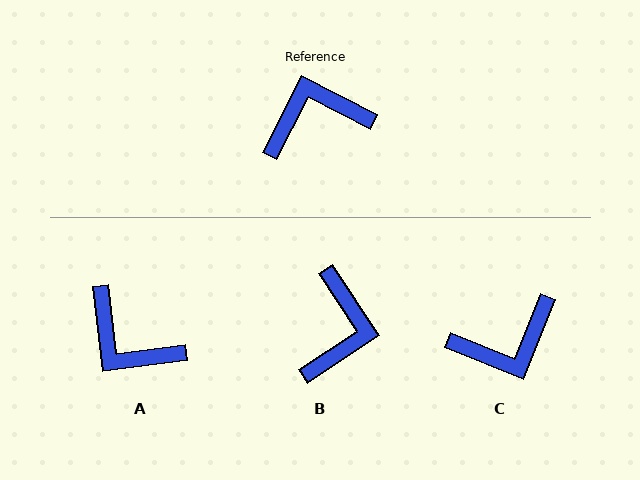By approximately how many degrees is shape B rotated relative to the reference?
Approximately 120 degrees clockwise.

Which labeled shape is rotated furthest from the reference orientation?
C, about 175 degrees away.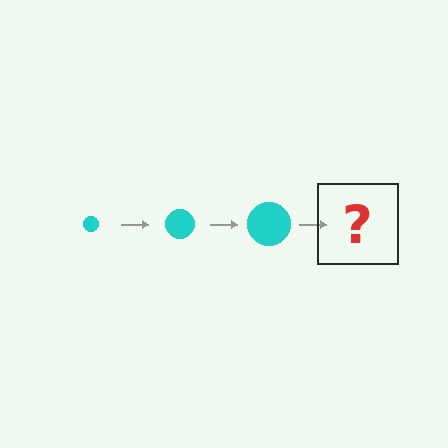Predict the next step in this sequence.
The next step is a cyan circle, larger than the previous one.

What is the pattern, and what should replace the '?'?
The pattern is that the circle gets progressively larger each step. The '?' should be a cyan circle, larger than the previous one.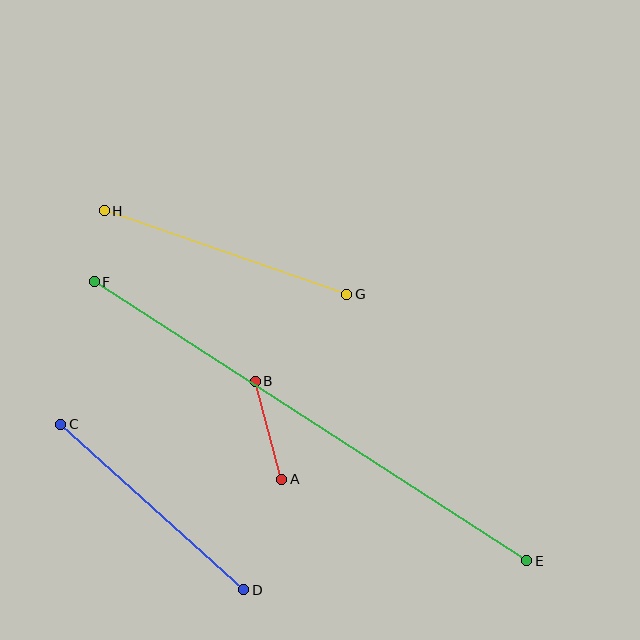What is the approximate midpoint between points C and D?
The midpoint is at approximately (152, 507) pixels.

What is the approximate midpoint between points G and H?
The midpoint is at approximately (226, 252) pixels.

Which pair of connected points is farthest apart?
Points E and F are farthest apart.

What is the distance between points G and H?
The distance is approximately 256 pixels.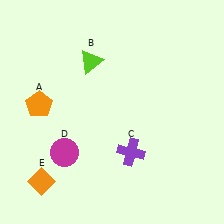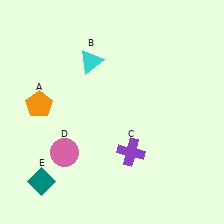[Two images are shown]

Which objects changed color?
B changed from lime to cyan. D changed from magenta to pink. E changed from orange to teal.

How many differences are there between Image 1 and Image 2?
There are 3 differences between the two images.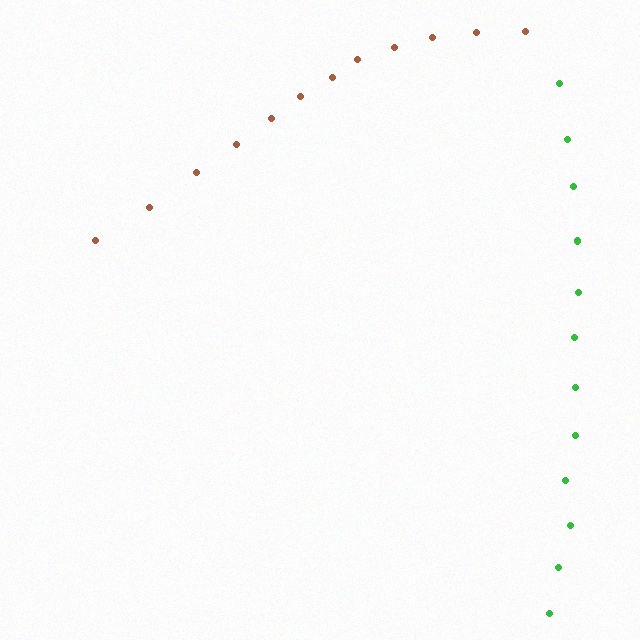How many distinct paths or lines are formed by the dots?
There are 2 distinct paths.